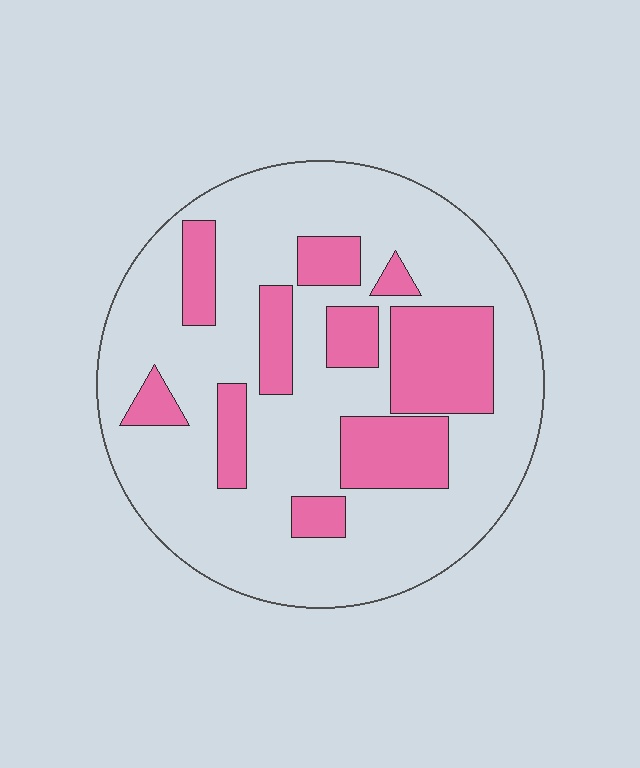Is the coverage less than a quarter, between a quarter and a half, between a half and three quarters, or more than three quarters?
Between a quarter and a half.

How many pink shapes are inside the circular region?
10.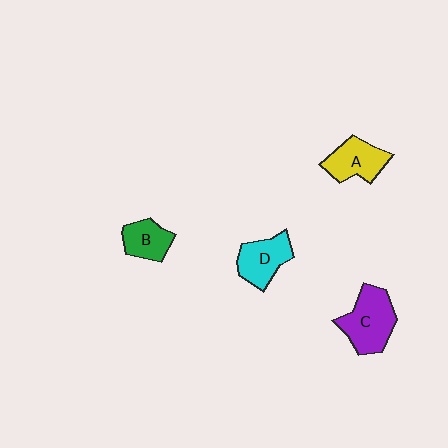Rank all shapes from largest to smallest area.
From largest to smallest: C (purple), D (cyan), A (yellow), B (green).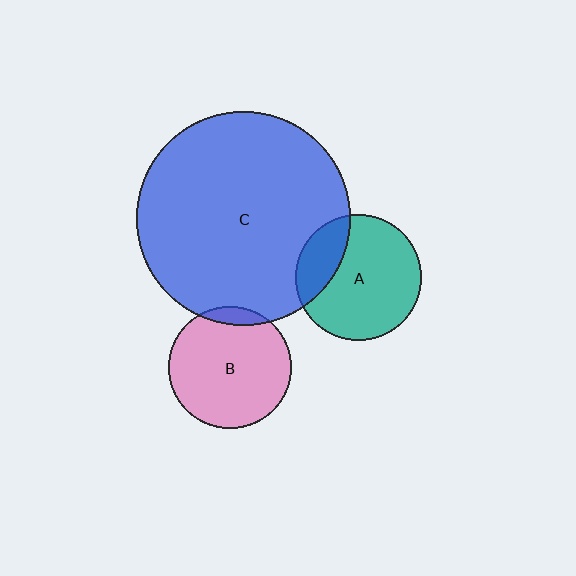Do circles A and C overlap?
Yes.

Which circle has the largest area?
Circle C (blue).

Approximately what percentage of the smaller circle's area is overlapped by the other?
Approximately 25%.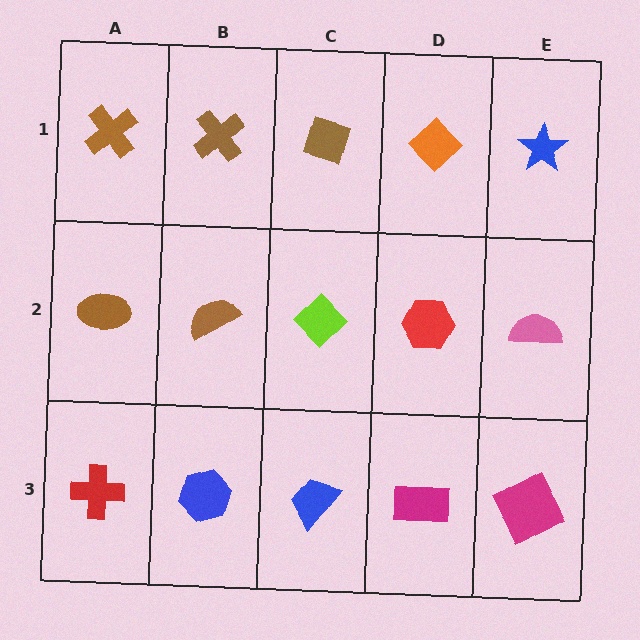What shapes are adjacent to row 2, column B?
A brown cross (row 1, column B), a blue hexagon (row 3, column B), a brown ellipse (row 2, column A), a lime diamond (row 2, column C).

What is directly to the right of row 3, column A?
A blue hexagon.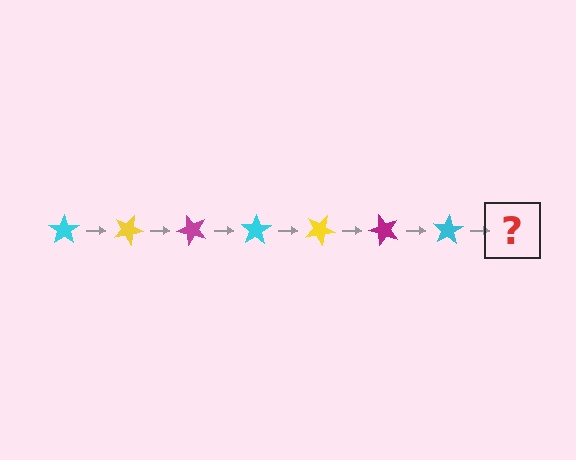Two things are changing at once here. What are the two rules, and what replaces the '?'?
The two rules are that it rotates 25 degrees each step and the color cycles through cyan, yellow, and magenta. The '?' should be a yellow star, rotated 175 degrees from the start.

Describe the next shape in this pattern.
It should be a yellow star, rotated 175 degrees from the start.